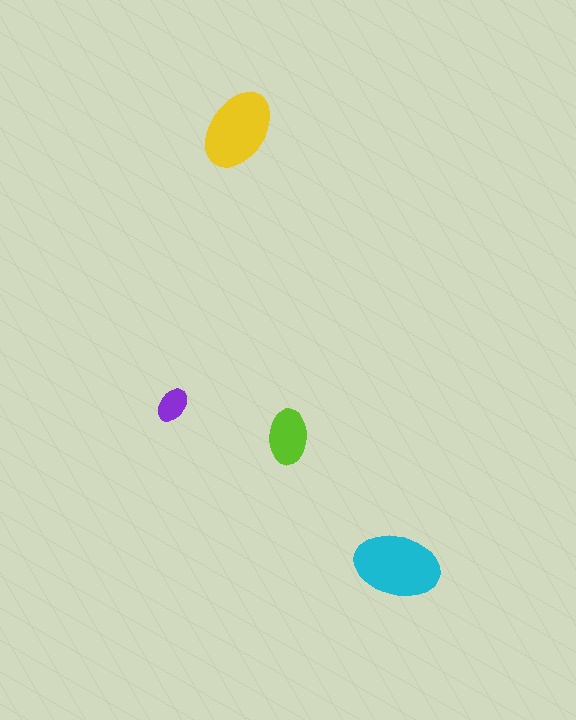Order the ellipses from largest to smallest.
the cyan one, the yellow one, the lime one, the purple one.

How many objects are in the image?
There are 4 objects in the image.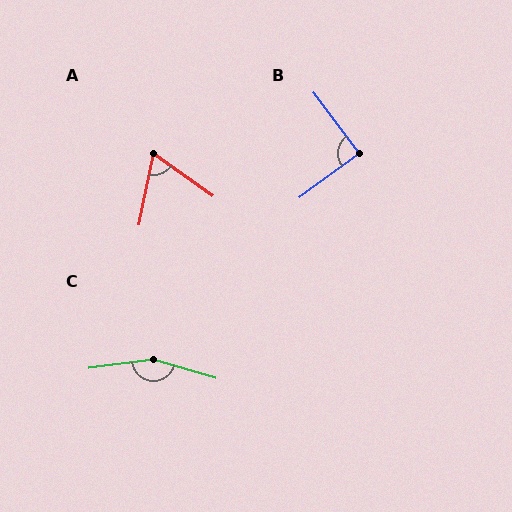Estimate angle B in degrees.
Approximately 90 degrees.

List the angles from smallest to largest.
A (66°), B (90°), C (156°).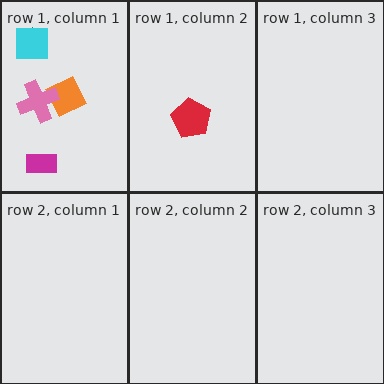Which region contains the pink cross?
The row 1, column 1 region.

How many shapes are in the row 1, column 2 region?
1.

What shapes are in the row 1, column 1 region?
The magenta rectangle, the teal arrow, the orange diamond, the pink cross, the cyan square.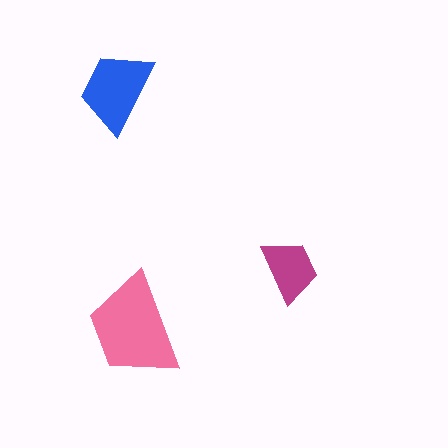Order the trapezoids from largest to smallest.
the pink one, the blue one, the magenta one.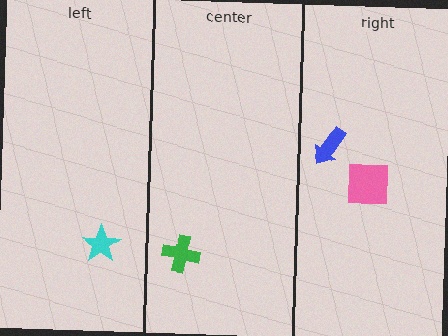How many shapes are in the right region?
2.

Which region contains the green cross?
The center region.